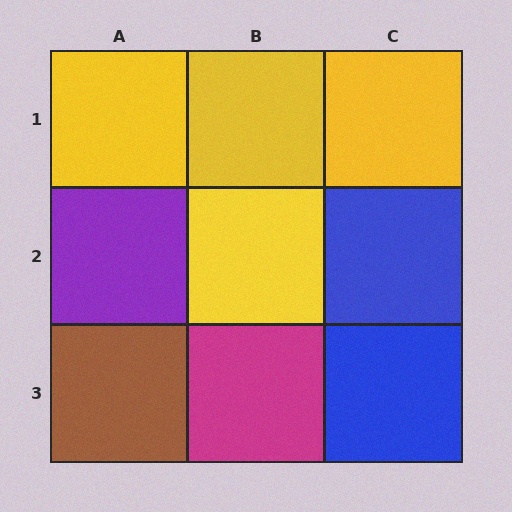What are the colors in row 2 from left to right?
Purple, yellow, blue.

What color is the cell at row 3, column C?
Blue.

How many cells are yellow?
4 cells are yellow.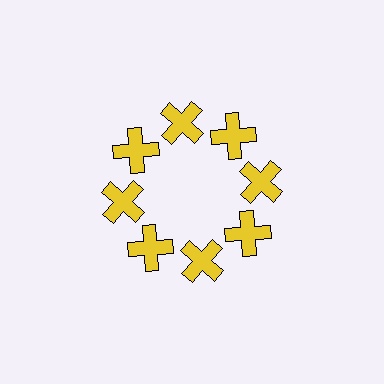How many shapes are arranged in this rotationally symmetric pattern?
There are 8 shapes, arranged in 8 groups of 1.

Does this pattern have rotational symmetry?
Yes, this pattern has 8-fold rotational symmetry. It looks the same after rotating 45 degrees around the center.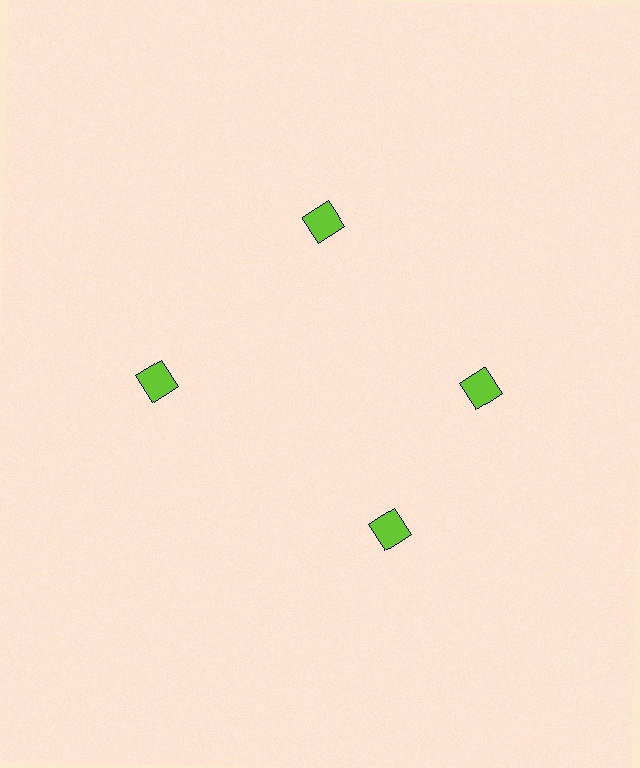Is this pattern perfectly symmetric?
No. The 4 lime squares are arranged in a ring, but one element near the 6 o'clock position is rotated out of alignment along the ring, breaking the 4-fold rotational symmetry.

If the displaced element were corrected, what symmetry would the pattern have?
It would have 4-fold rotational symmetry — the pattern would map onto itself every 90 degrees.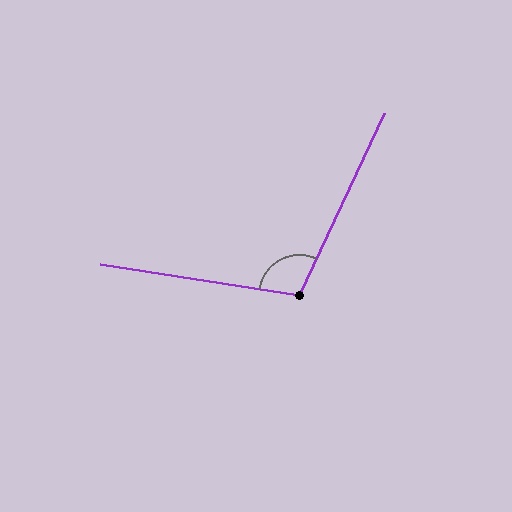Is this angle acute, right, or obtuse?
It is obtuse.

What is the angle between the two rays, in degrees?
Approximately 106 degrees.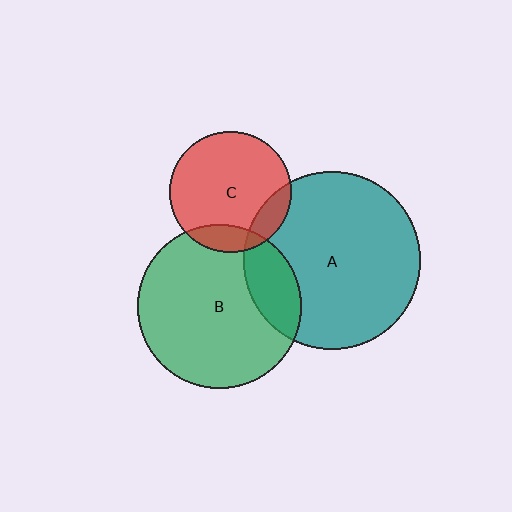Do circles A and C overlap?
Yes.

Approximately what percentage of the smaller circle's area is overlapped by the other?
Approximately 15%.